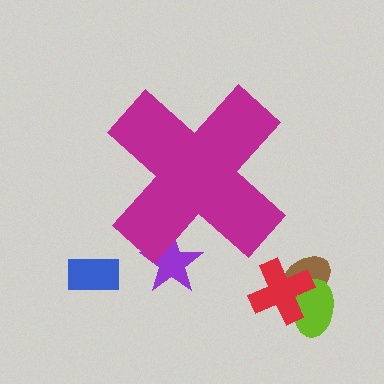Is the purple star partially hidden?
Yes, the purple star is partially hidden behind the magenta cross.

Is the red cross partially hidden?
No, the red cross is fully visible.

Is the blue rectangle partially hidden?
No, the blue rectangle is fully visible.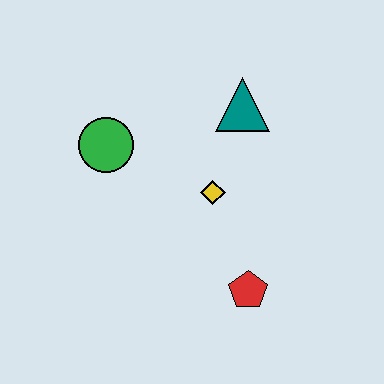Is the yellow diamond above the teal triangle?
No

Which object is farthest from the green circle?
The red pentagon is farthest from the green circle.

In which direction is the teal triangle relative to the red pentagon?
The teal triangle is above the red pentagon.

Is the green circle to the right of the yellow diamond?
No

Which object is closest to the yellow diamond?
The teal triangle is closest to the yellow diamond.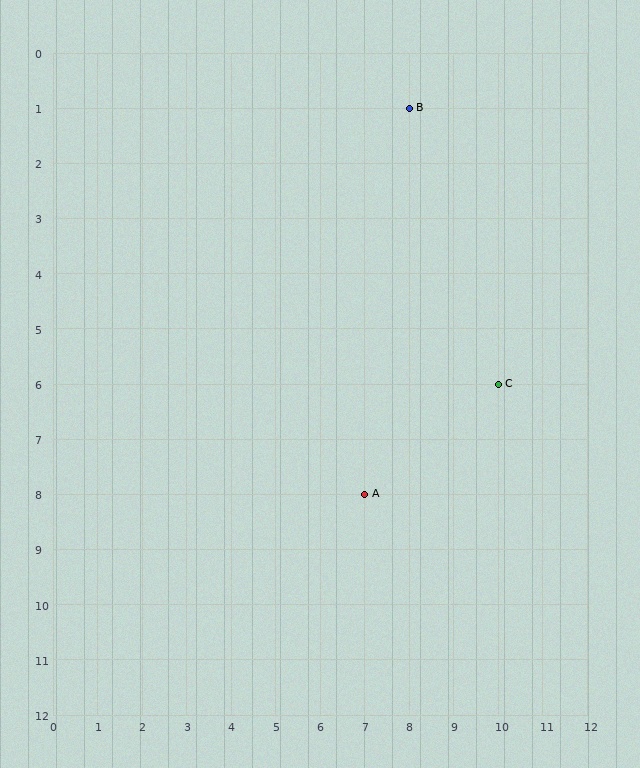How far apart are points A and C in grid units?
Points A and C are 3 columns and 2 rows apart (about 3.6 grid units diagonally).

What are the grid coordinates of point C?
Point C is at grid coordinates (10, 6).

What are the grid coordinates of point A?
Point A is at grid coordinates (7, 8).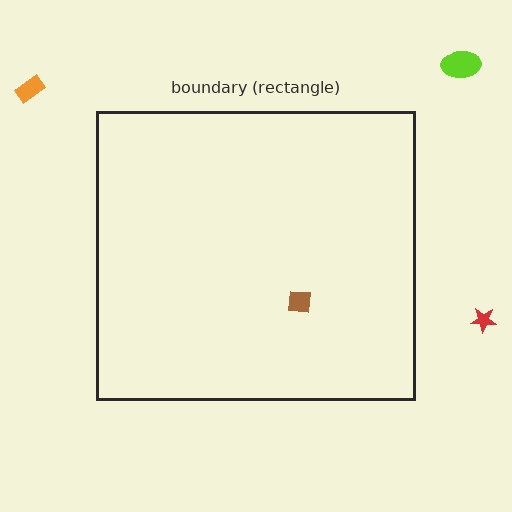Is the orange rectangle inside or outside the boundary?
Outside.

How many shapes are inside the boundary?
1 inside, 3 outside.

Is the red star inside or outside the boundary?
Outside.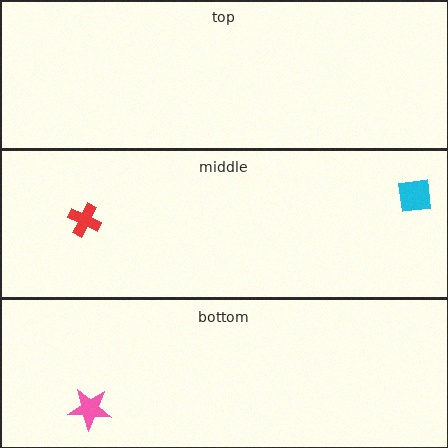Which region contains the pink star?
The bottom region.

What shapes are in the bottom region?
The pink star.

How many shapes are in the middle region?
2.